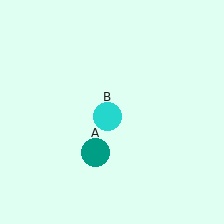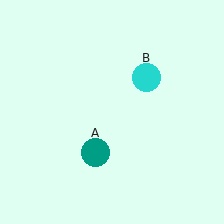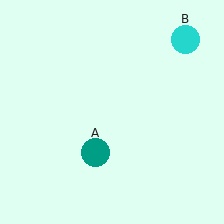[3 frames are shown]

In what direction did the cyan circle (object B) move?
The cyan circle (object B) moved up and to the right.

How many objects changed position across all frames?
1 object changed position: cyan circle (object B).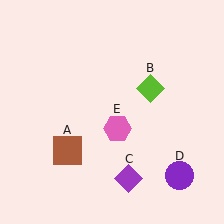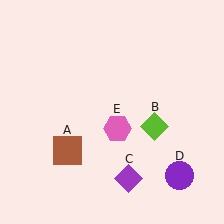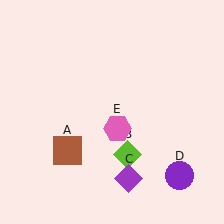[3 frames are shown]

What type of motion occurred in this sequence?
The lime diamond (object B) rotated clockwise around the center of the scene.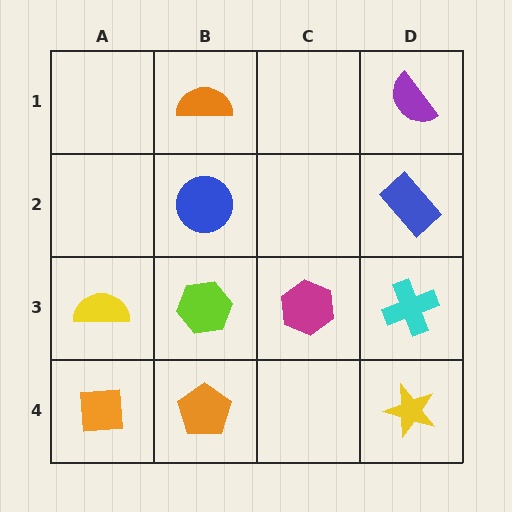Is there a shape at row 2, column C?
No, that cell is empty.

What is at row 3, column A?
A yellow semicircle.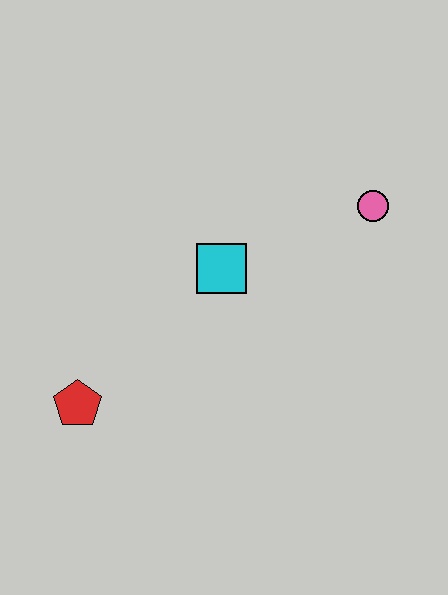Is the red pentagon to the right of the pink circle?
No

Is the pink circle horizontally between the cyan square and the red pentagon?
No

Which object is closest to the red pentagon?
The cyan square is closest to the red pentagon.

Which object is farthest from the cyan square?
The red pentagon is farthest from the cyan square.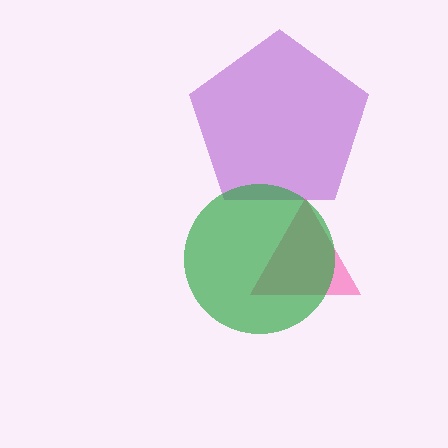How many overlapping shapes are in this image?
There are 3 overlapping shapes in the image.